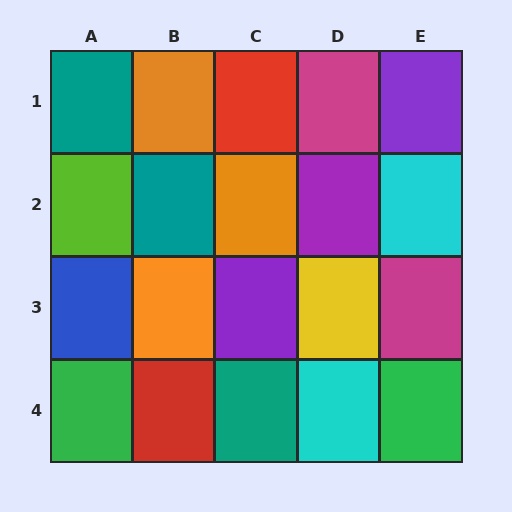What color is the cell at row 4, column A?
Green.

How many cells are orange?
3 cells are orange.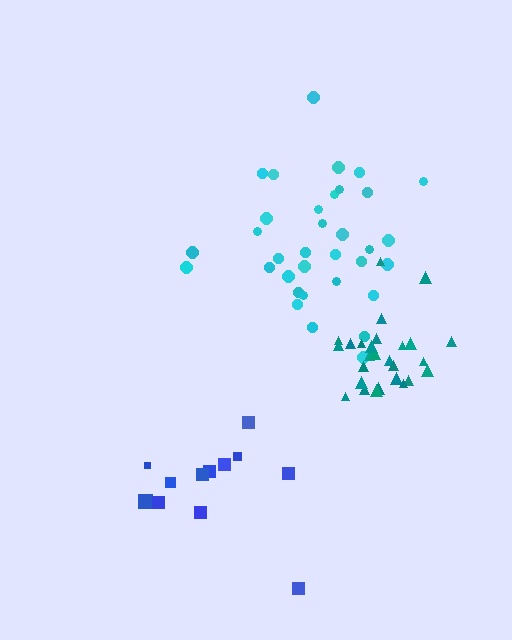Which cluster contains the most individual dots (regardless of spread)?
Cyan (34).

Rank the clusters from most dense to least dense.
teal, cyan, blue.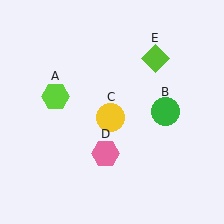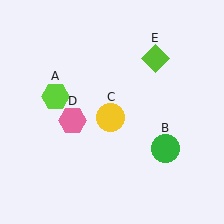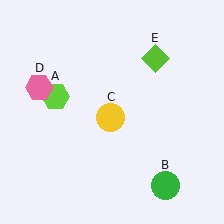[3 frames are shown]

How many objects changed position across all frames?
2 objects changed position: green circle (object B), pink hexagon (object D).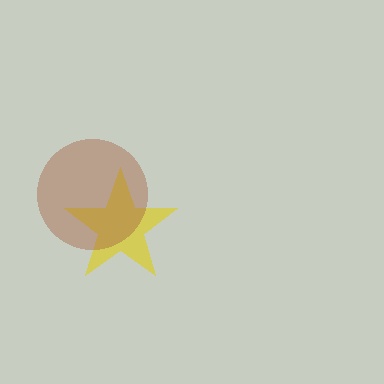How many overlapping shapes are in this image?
There are 2 overlapping shapes in the image.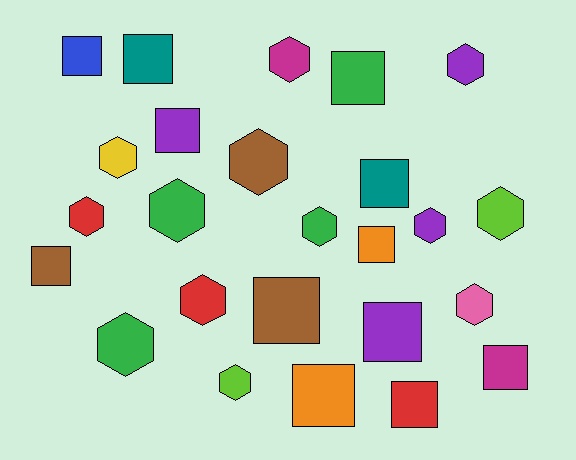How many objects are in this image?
There are 25 objects.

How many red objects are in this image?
There are 3 red objects.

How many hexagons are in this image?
There are 13 hexagons.